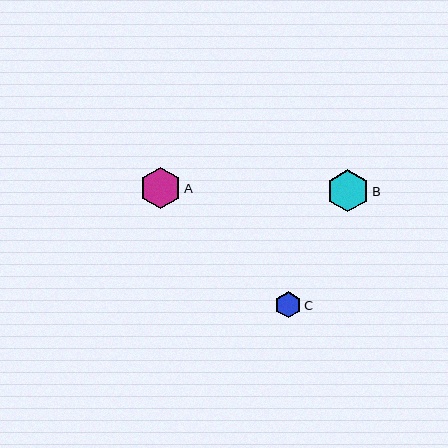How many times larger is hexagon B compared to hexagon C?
Hexagon B is approximately 1.6 times the size of hexagon C.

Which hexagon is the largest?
Hexagon B is the largest with a size of approximately 42 pixels.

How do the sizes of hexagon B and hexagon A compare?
Hexagon B and hexagon A are approximately the same size.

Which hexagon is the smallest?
Hexagon C is the smallest with a size of approximately 26 pixels.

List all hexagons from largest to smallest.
From largest to smallest: B, A, C.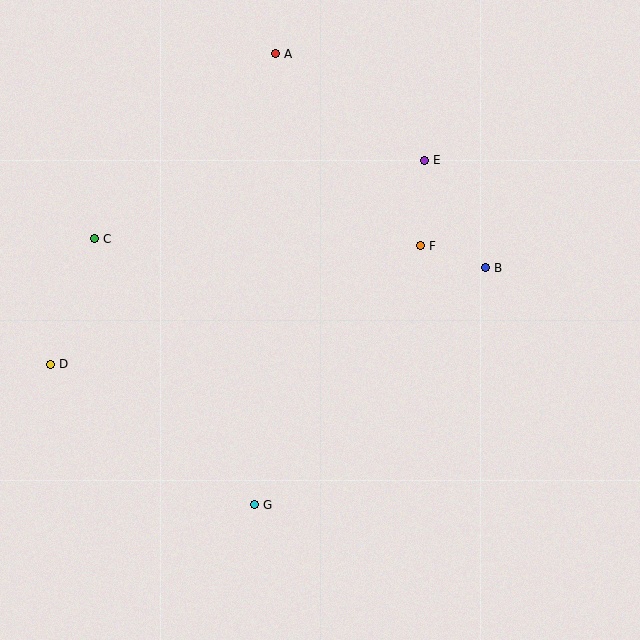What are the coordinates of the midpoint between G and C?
The midpoint between G and C is at (175, 372).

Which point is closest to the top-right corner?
Point E is closest to the top-right corner.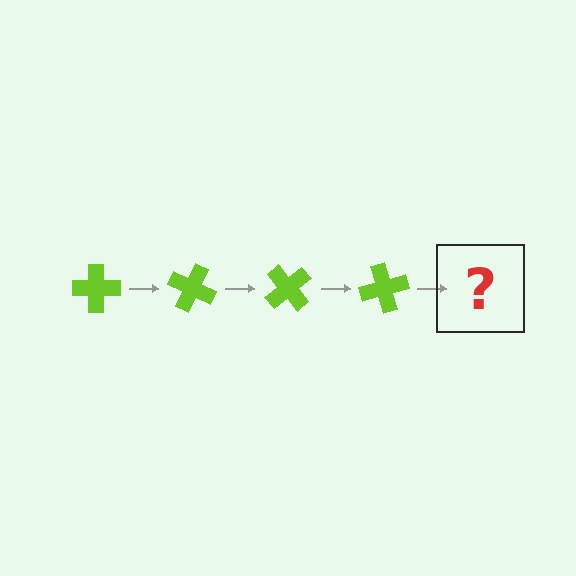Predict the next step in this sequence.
The next step is a lime cross rotated 100 degrees.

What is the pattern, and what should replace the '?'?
The pattern is that the cross rotates 25 degrees each step. The '?' should be a lime cross rotated 100 degrees.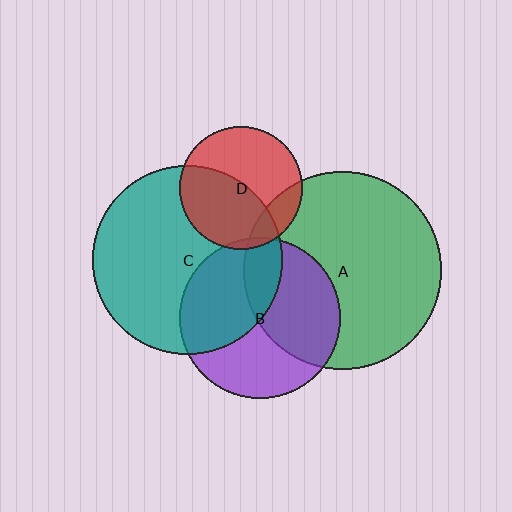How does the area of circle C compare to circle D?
Approximately 2.4 times.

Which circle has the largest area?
Circle A (green).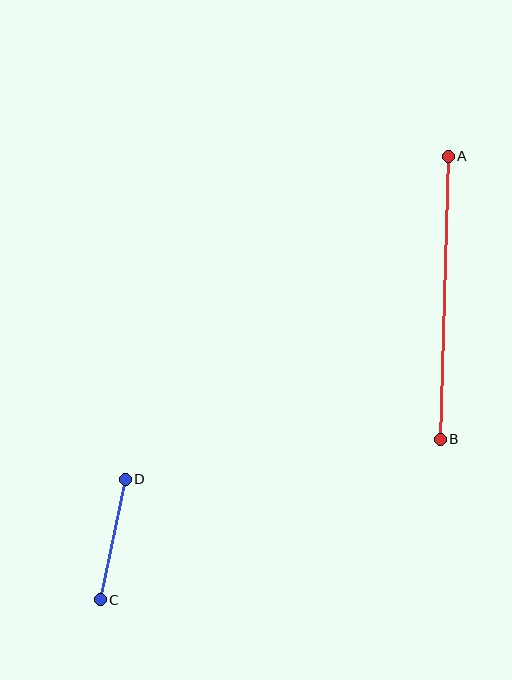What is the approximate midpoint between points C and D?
The midpoint is at approximately (113, 540) pixels.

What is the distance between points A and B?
The distance is approximately 283 pixels.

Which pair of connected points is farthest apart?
Points A and B are farthest apart.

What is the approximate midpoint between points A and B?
The midpoint is at approximately (444, 298) pixels.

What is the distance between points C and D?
The distance is approximately 123 pixels.